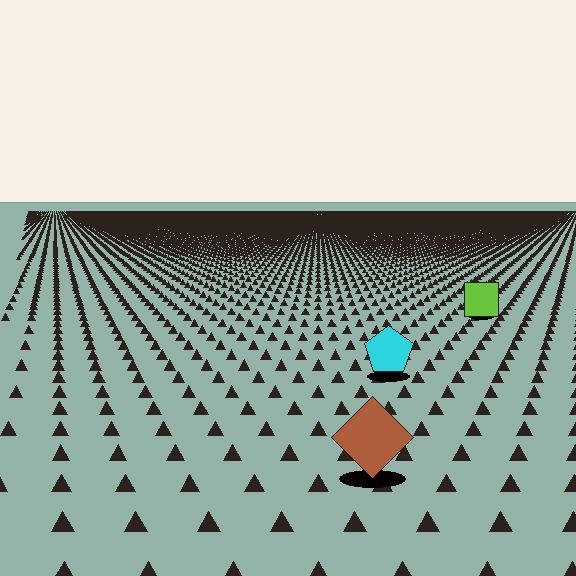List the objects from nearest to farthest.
From nearest to farthest: the brown diamond, the cyan pentagon, the lime square.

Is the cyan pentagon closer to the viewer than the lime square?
Yes. The cyan pentagon is closer — you can tell from the texture gradient: the ground texture is coarser near it.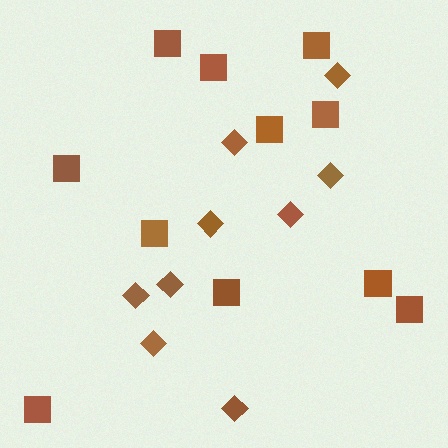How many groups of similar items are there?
There are 2 groups: one group of squares (11) and one group of diamonds (9).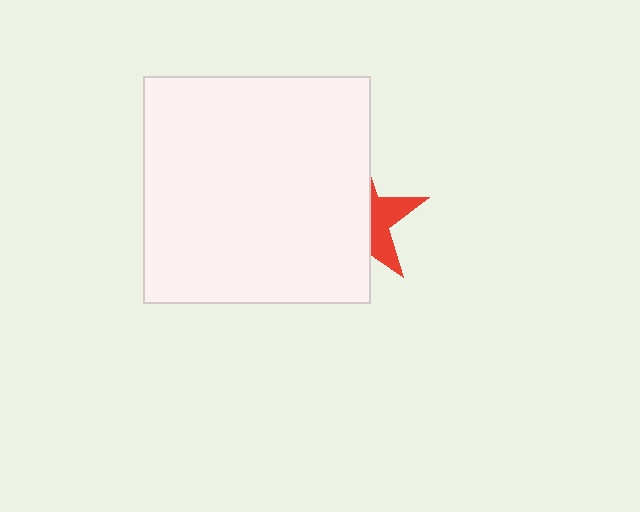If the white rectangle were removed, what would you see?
You would see the complete red star.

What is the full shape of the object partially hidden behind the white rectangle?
The partially hidden object is a red star.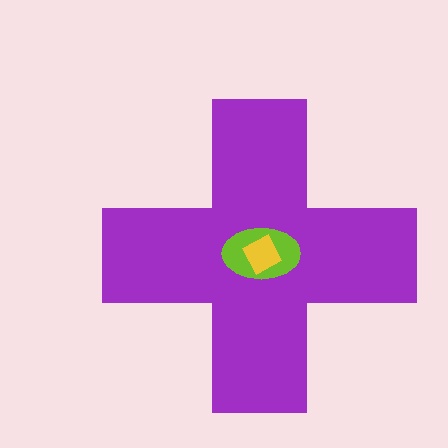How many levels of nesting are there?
3.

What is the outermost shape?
The purple cross.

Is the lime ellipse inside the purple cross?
Yes.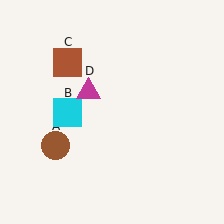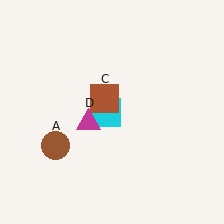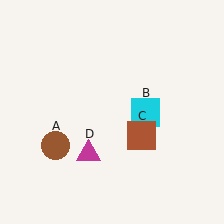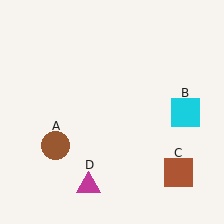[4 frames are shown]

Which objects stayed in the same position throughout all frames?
Brown circle (object A) remained stationary.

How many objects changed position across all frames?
3 objects changed position: cyan square (object B), brown square (object C), magenta triangle (object D).